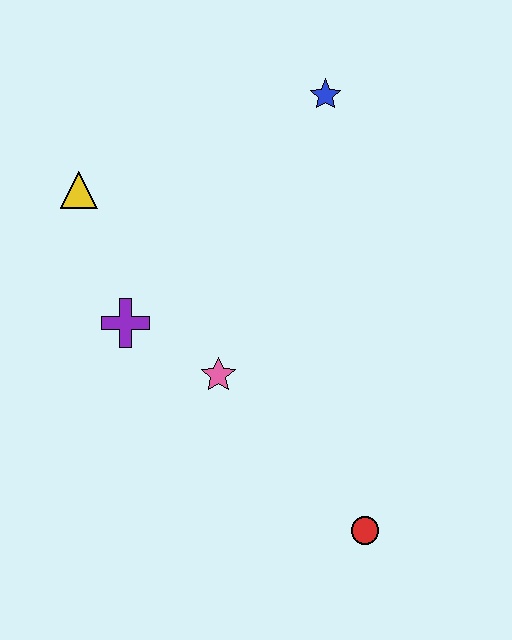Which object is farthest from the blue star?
The red circle is farthest from the blue star.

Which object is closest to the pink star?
The purple cross is closest to the pink star.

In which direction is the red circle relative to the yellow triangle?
The red circle is below the yellow triangle.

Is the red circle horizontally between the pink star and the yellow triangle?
No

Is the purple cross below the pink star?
No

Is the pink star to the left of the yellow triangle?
No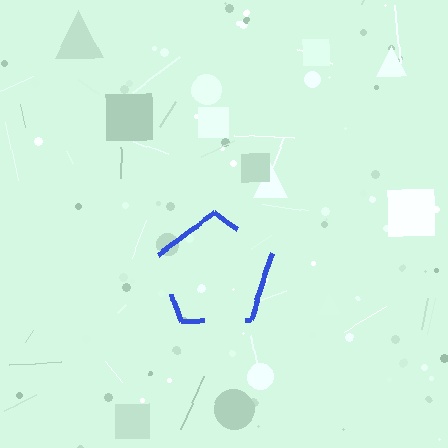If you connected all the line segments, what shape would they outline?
They would outline a pentagon.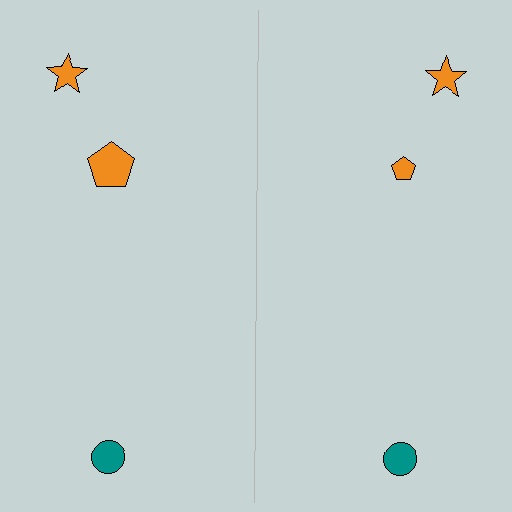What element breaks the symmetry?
The orange pentagon on the right side has a different size than its mirror counterpart.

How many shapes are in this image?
There are 6 shapes in this image.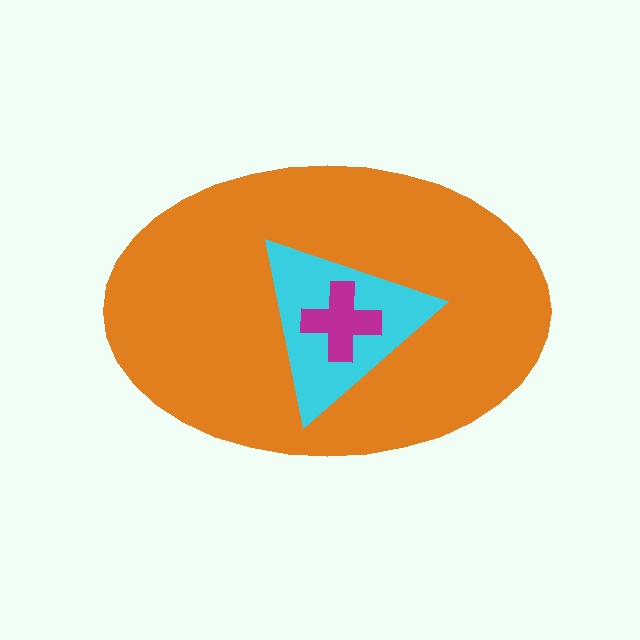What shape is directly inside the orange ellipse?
The cyan triangle.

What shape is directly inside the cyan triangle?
The magenta cross.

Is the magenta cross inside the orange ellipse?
Yes.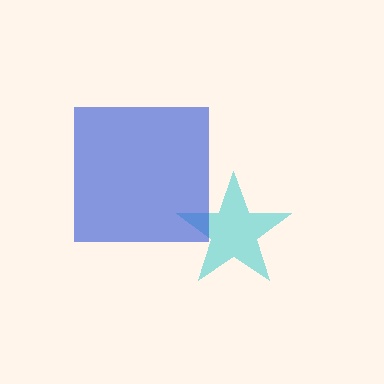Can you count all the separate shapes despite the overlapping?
Yes, there are 2 separate shapes.